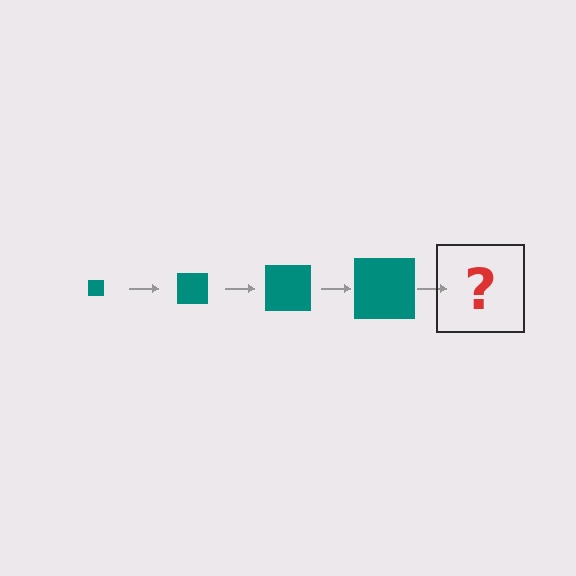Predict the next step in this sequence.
The next step is a teal square, larger than the previous one.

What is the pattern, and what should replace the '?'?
The pattern is that the square gets progressively larger each step. The '?' should be a teal square, larger than the previous one.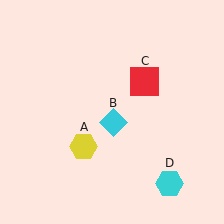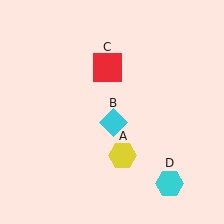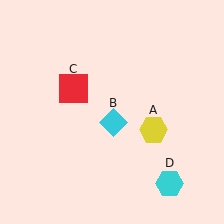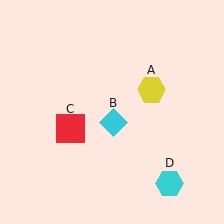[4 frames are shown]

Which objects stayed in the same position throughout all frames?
Cyan diamond (object B) and cyan hexagon (object D) remained stationary.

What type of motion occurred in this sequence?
The yellow hexagon (object A), red square (object C) rotated counterclockwise around the center of the scene.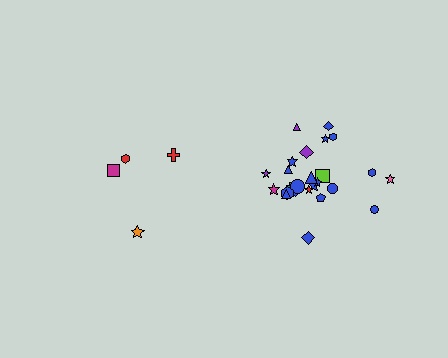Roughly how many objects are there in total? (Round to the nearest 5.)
Roughly 30 objects in total.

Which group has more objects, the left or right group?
The right group.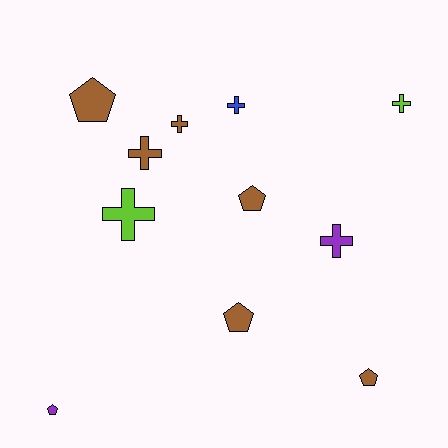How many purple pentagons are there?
There is 1 purple pentagon.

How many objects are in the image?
There are 11 objects.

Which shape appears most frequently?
Cross, with 6 objects.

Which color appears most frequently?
Brown, with 6 objects.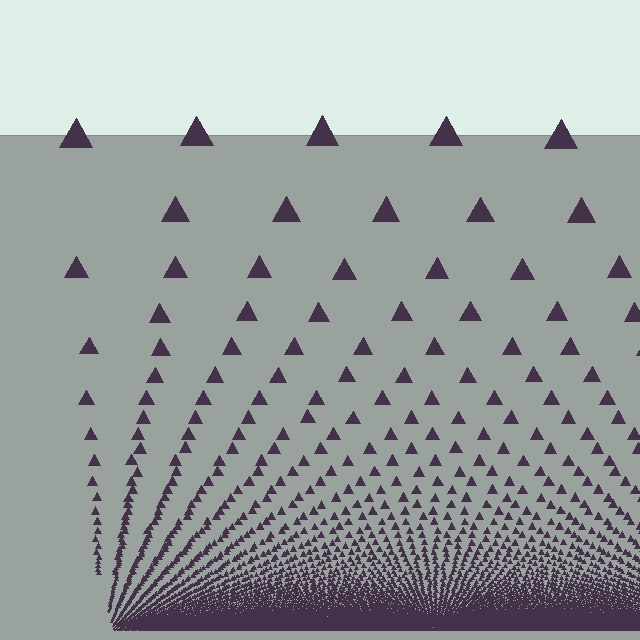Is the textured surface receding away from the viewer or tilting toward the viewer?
The surface appears to tilt toward the viewer. Texture elements get larger and sparser toward the top.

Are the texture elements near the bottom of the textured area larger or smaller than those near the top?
Smaller. The gradient is inverted — elements near the bottom are smaller and denser.